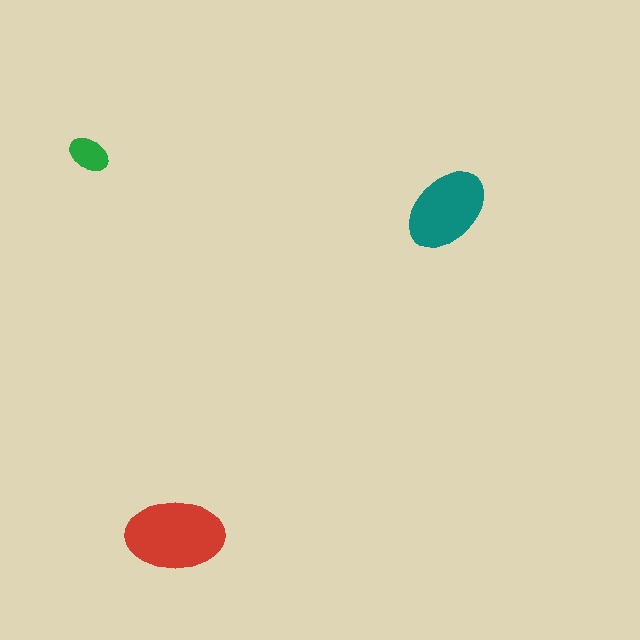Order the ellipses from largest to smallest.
the red one, the teal one, the green one.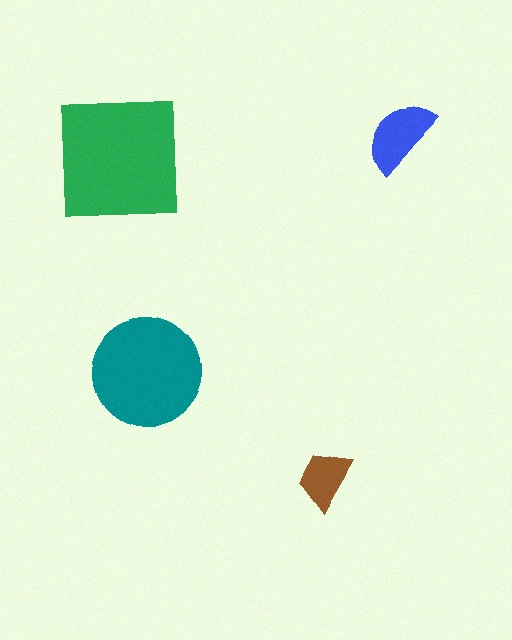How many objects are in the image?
There are 4 objects in the image.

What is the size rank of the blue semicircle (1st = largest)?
3rd.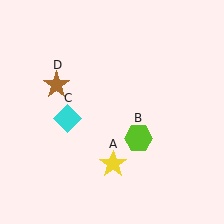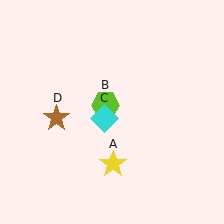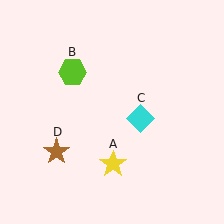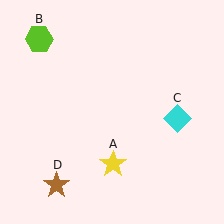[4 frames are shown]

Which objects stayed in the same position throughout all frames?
Yellow star (object A) remained stationary.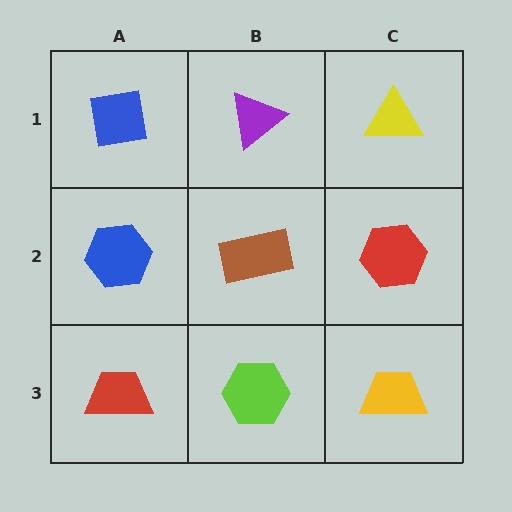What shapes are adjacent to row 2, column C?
A yellow triangle (row 1, column C), a yellow trapezoid (row 3, column C), a brown rectangle (row 2, column B).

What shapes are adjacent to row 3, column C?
A red hexagon (row 2, column C), a lime hexagon (row 3, column B).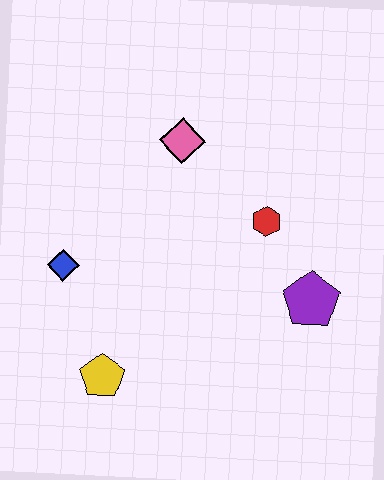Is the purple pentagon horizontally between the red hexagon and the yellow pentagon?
No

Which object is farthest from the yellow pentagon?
The pink diamond is farthest from the yellow pentagon.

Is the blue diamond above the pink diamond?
No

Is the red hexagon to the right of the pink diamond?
Yes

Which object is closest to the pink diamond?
The red hexagon is closest to the pink diamond.